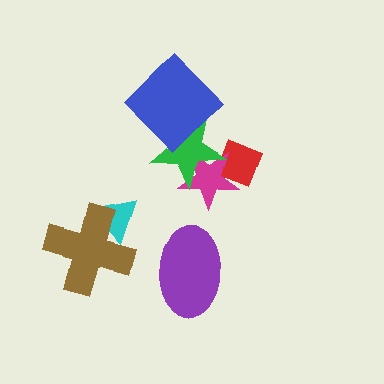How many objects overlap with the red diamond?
2 objects overlap with the red diamond.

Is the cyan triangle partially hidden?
Yes, it is partially covered by another shape.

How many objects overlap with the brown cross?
1 object overlaps with the brown cross.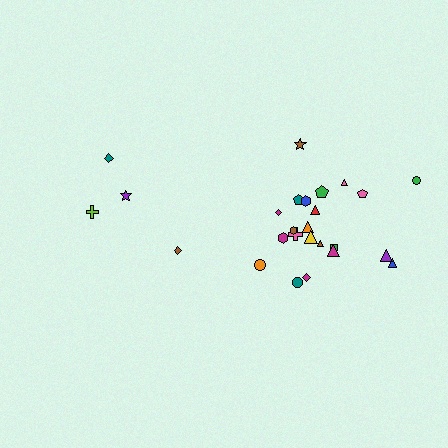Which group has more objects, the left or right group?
The right group.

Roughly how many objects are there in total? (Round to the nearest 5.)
Roughly 25 objects in total.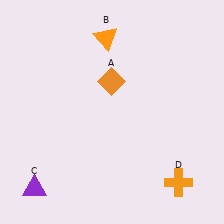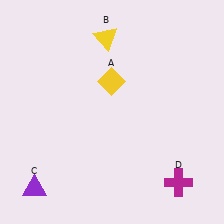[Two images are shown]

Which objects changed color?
A changed from orange to yellow. B changed from orange to yellow. D changed from orange to magenta.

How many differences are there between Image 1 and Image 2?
There are 3 differences between the two images.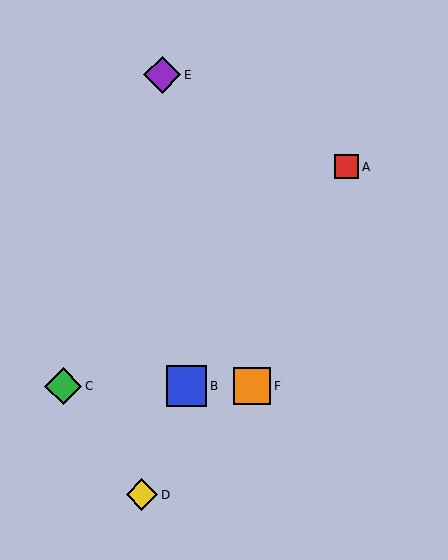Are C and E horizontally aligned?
No, C is at y≈386 and E is at y≈75.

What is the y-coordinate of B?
Object B is at y≈386.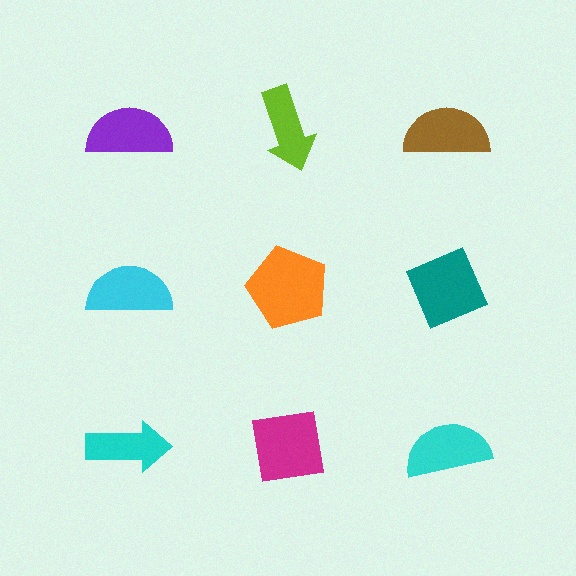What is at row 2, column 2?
An orange pentagon.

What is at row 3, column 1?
A cyan arrow.